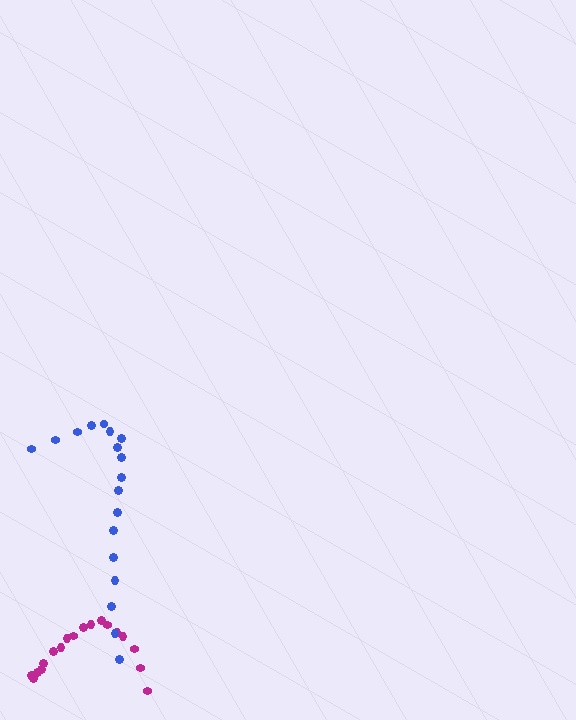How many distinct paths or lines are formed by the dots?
There are 2 distinct paths.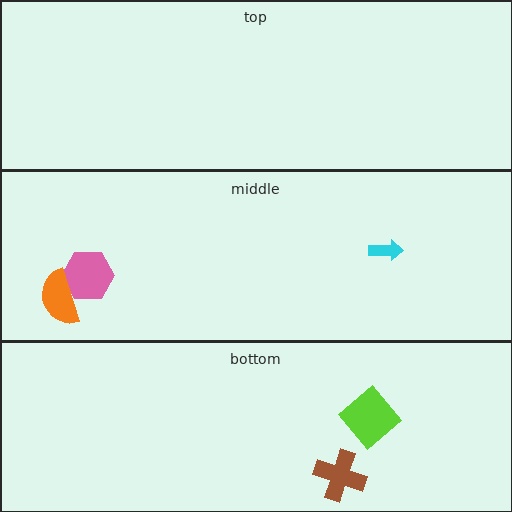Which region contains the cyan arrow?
The middle region.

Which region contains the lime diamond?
The bottom region.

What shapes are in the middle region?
The cyan arrow, the pink hexagon, the orange semicircle.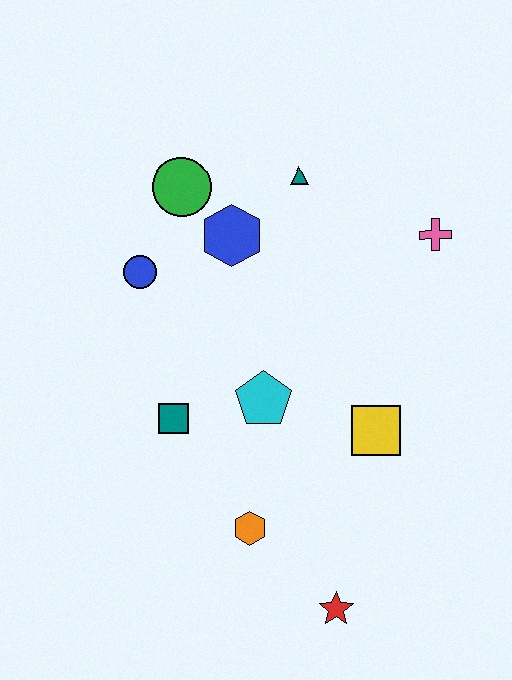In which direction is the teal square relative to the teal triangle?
The teal square is below the teal triangle.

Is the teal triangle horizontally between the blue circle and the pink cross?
Yes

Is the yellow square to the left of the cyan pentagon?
No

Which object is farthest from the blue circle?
The red star is farthest from the blue circle.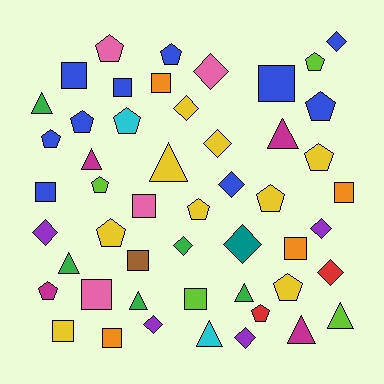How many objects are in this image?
There are 50 objects.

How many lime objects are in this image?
There are 4 lime objects.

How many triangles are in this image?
There are 10 triangles.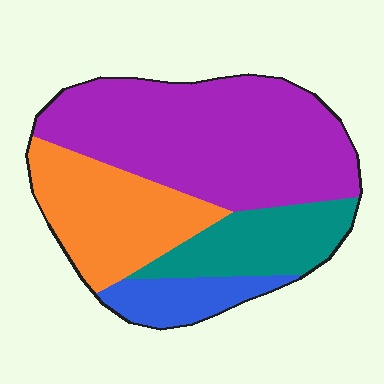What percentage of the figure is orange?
Orange covers around 25% of the figure.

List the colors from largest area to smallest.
From largest to smallest: purple, orange, teal, blue.